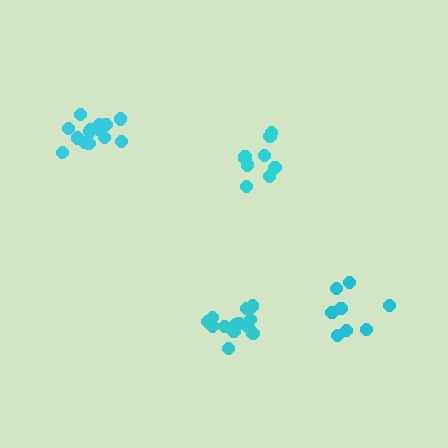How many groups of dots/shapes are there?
There are 4 groups.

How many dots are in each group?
Group 1: 9 dots, Group 2: 14 dots, Group 3: 14 dots, Group 4: 8 dots (45 total).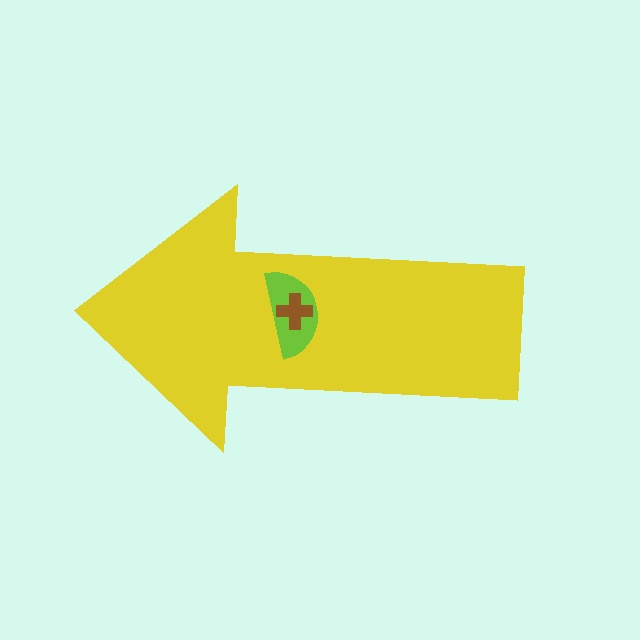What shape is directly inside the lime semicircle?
The brown cross.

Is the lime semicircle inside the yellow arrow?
Yes.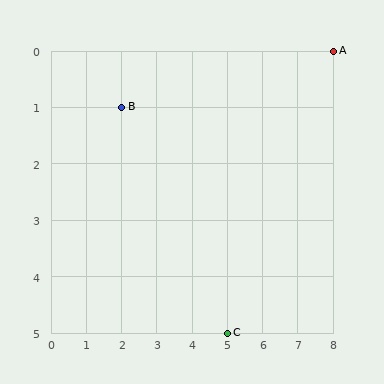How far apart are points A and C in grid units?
Points A and C are 3 columns and 5 rows apart (about 5.8 grid units diagonally).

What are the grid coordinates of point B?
Point B is at grid coordinates (2, 1).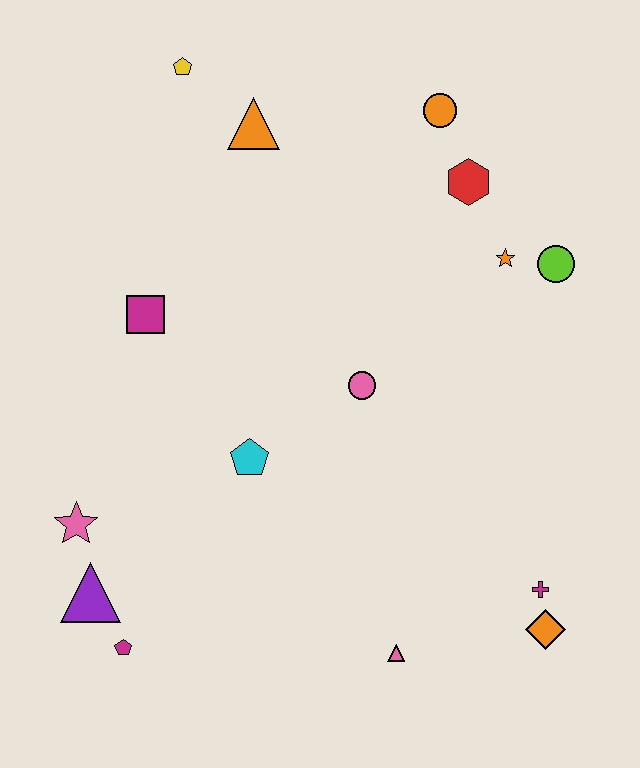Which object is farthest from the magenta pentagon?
The orange circle is farthest from the magenta pentagon.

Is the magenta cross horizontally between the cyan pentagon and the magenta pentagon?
No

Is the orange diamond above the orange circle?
No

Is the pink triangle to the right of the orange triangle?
Yes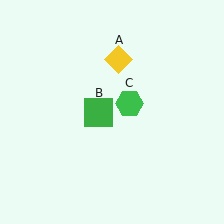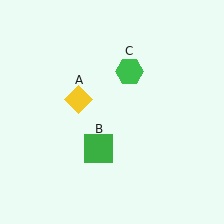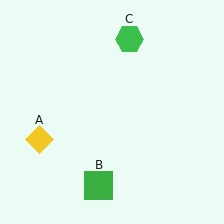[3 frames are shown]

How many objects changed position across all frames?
3 objects changed position: yellow diamond (object A), green square (object B), green hexagon (object C).